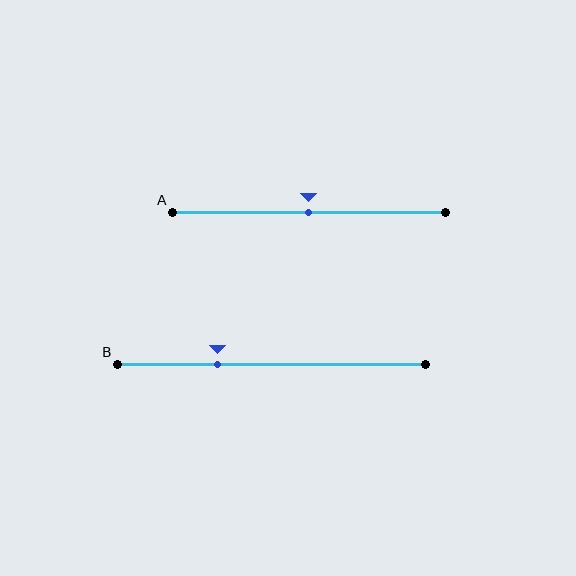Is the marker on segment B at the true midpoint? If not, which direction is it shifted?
No, the marker on segment B is shifted to the left by about 18% of the segment length.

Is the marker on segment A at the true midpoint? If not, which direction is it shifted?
Yes, the marker on segment A is at the true midpoint.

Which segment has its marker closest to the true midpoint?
Segment A has its marker closest to the true midpoint.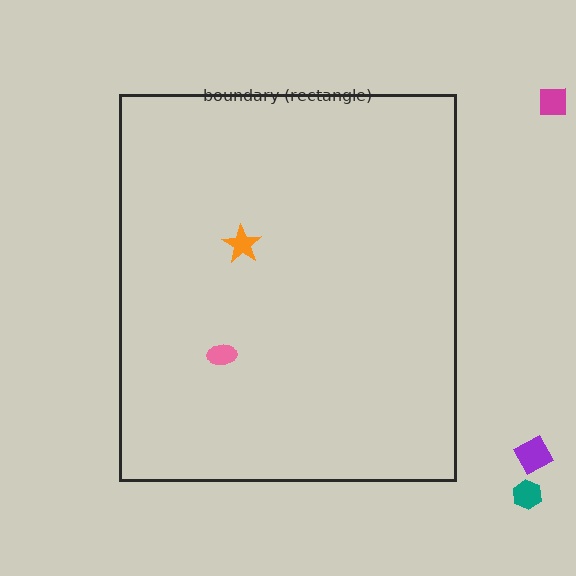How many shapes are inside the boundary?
2 inside, 3 outside.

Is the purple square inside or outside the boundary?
Outside.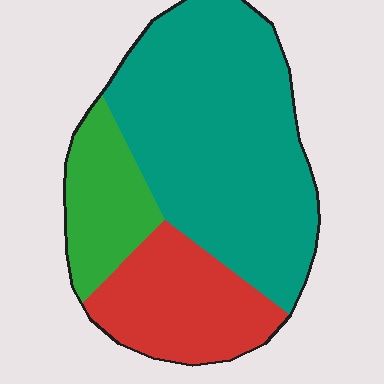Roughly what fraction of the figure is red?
Red takes up about one quarter (1/4) of the figure.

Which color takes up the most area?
Teal, at roughly 60%.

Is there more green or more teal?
Teal.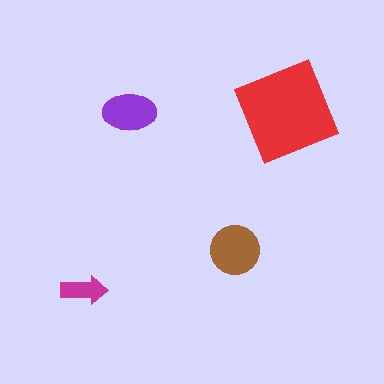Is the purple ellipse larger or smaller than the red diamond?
Smaller.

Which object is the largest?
The red diamond.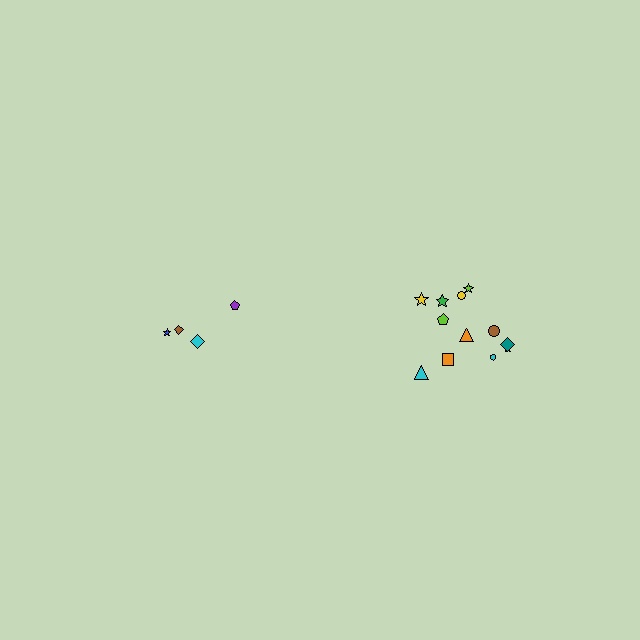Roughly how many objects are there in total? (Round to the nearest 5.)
Roughly 15 objects in total.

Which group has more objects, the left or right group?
The right group.